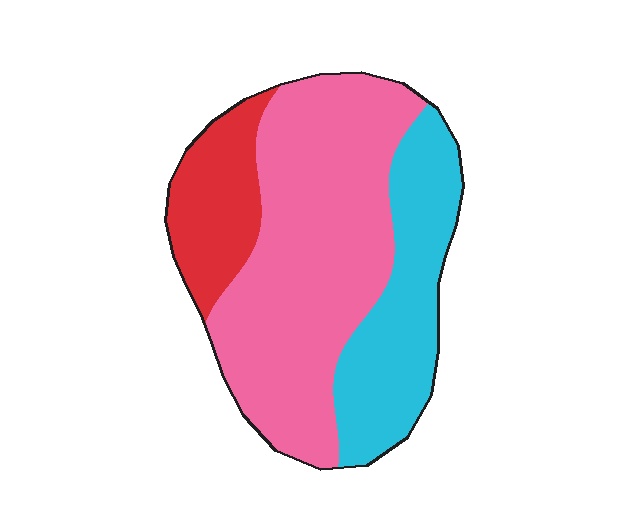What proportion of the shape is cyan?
Cyan covers 28% of the shape.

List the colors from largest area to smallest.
From largest to smallest: pink, cyan, red.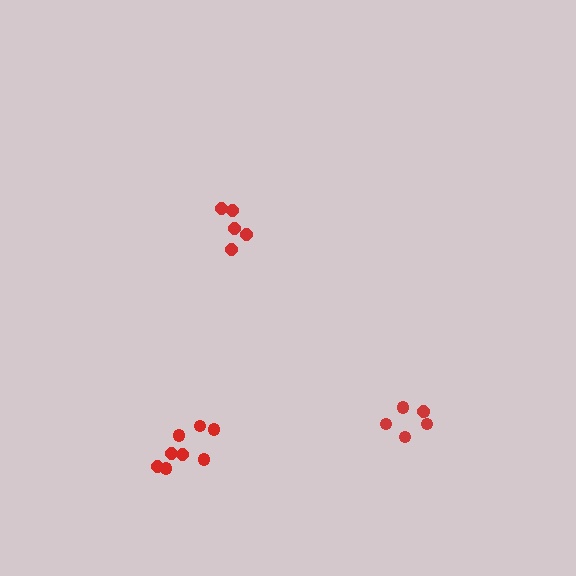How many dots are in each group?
Group 1: 8 dots, Group 2: 5 dots, Group 3: 6 dots (19 total).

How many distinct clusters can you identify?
There are 3 distinct clusters.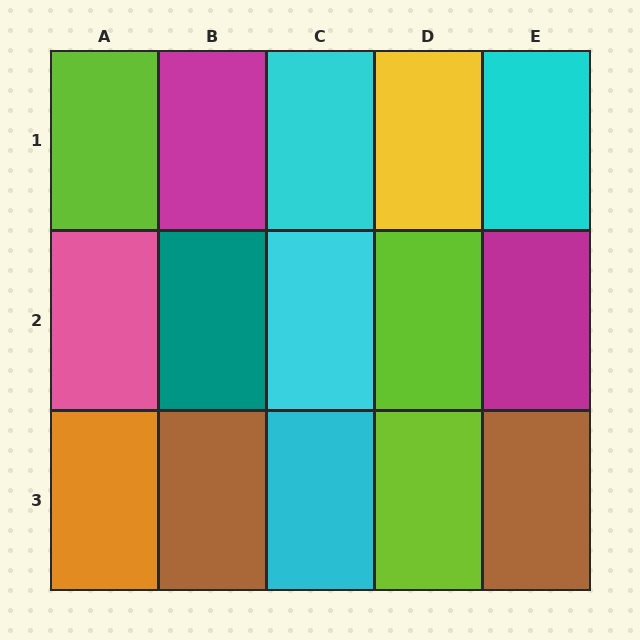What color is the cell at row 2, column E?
Magenta.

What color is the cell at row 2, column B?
Teal.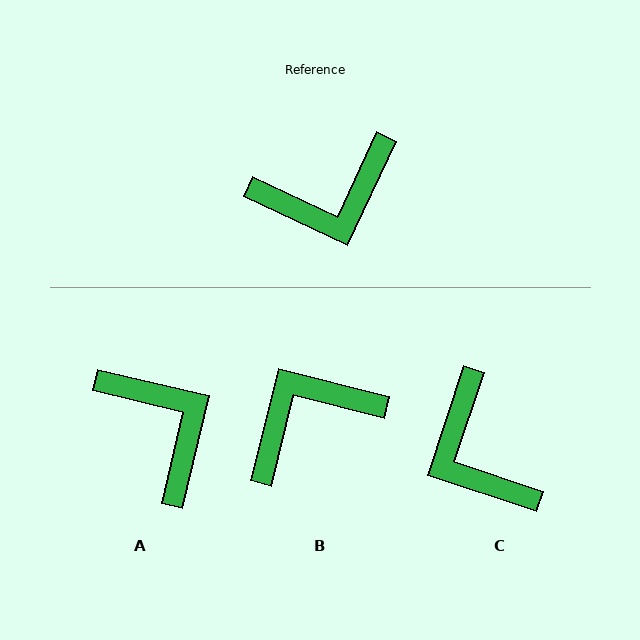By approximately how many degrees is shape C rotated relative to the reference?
Approximately 83 degrees clockwise.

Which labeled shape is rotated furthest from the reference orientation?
B, about 169 degrees away.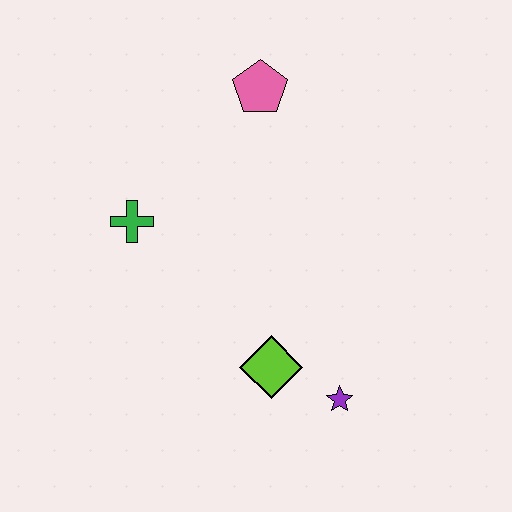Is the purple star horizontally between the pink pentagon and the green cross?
No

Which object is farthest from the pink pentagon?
The purple star is farthest from the pink pentagon.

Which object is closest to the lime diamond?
The purple star is closest to the lime diamond.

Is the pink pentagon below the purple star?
No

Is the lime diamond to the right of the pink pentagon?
Yes